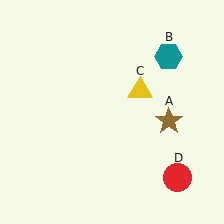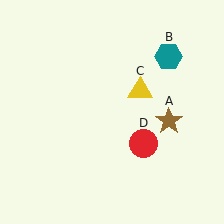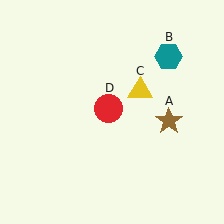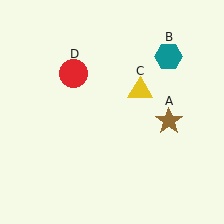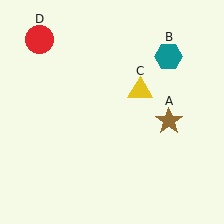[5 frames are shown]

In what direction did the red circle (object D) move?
The red circle (object D) moved up and to the left.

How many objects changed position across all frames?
1 object changed position: red circle (object D).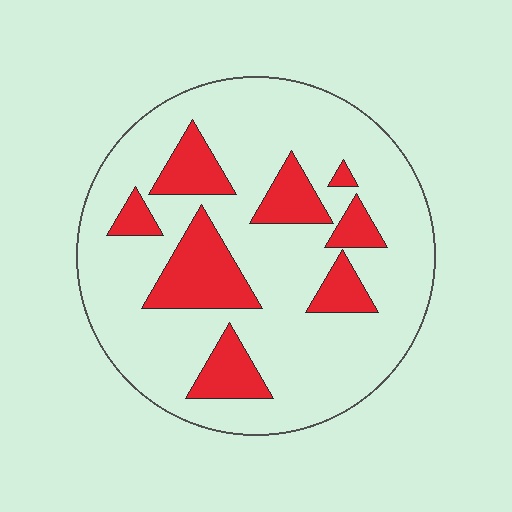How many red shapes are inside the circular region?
8.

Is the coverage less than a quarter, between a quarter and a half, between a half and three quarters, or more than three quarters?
Less than a quarter.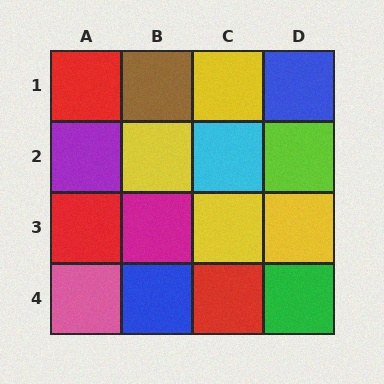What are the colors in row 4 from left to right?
Pink, blue, red, green.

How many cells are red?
3 cells are red.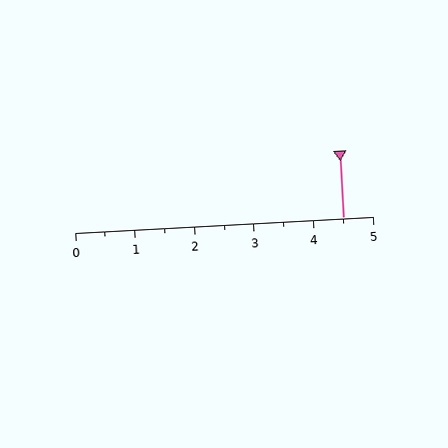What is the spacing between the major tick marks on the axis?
The major ticks are spaced 1 apart.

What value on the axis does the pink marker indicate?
The marker indicates approximately 4.5.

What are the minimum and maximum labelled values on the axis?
The axis runs from 0 to 5.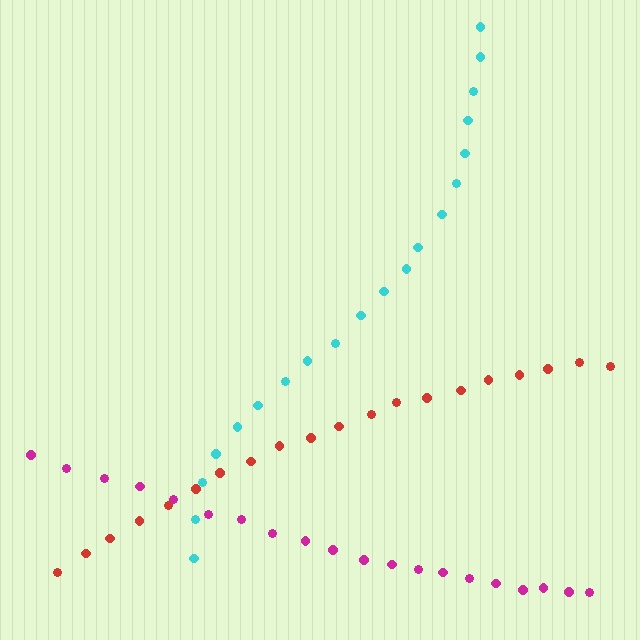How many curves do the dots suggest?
There are 3 distinct paths.